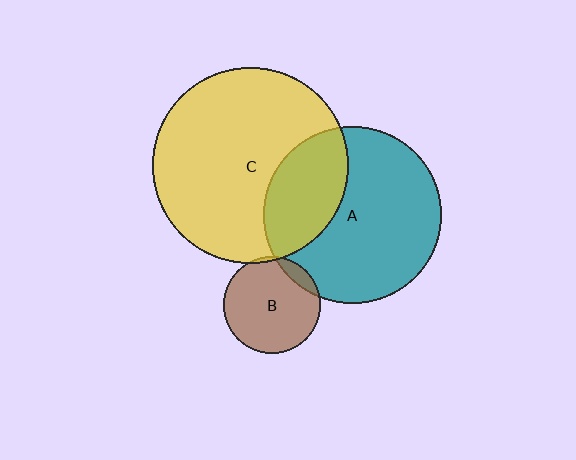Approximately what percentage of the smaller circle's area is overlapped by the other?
Approximately 10%.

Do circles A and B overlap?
Yes.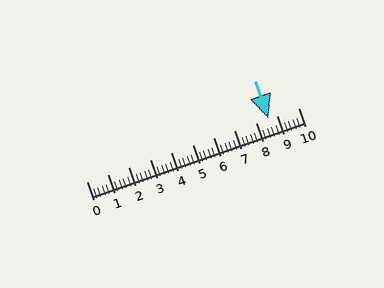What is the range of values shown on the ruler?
The ruler shows values from 0 to 10.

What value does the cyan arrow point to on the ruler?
The cyan arrow points to approximately 8.6.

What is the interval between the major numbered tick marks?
The major tick marks are spaced 1 units apart.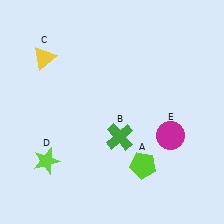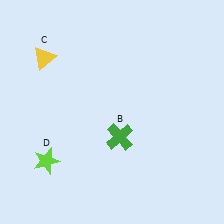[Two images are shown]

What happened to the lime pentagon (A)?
The lime pentagon (A) was removed in Image 2. It was in the bottom-right area of Image 1.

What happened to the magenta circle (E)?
The magenta circle (E) was removed in Image 2. It was in the bottom-right area of Image 1.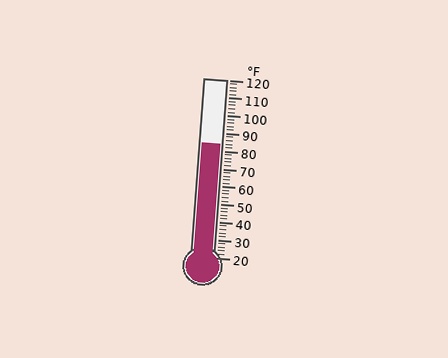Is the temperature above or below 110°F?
The temperature is below 110°F.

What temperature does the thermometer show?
The thermometer shows approximately 84°F.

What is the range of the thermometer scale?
The thermometer scale ranges from 20°F to 120°F.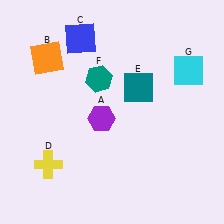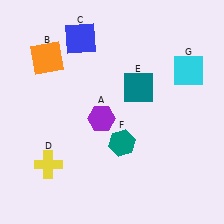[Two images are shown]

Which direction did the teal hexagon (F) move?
The teal hexagon (F) moved down.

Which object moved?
The teal hexagon (F) moved down.